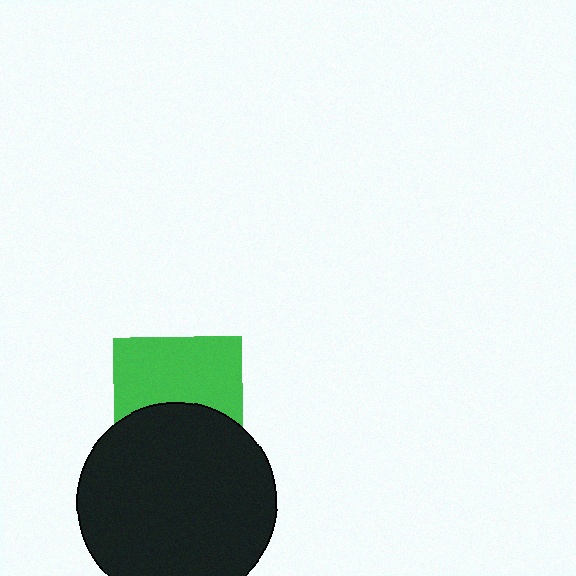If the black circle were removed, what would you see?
You would see the complete green square.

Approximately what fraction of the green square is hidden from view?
Roughly 44% of the green square is hidden behind the black circle.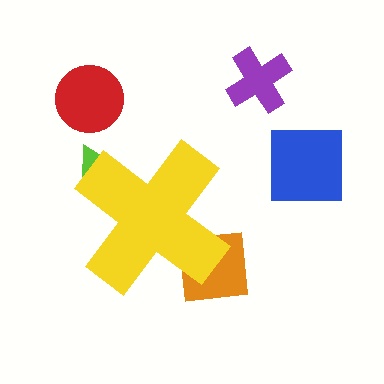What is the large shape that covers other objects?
A yellow cross.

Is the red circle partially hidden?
No, the red circle is fully visible.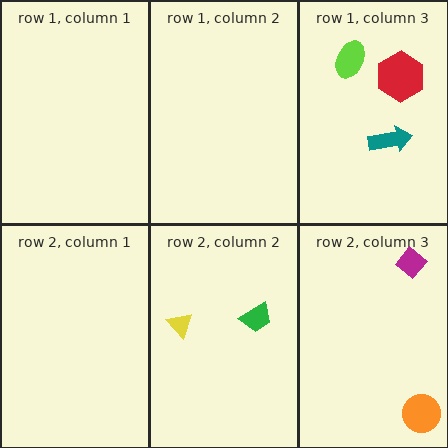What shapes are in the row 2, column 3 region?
The orange circle, the magenta diamond.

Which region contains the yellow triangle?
The row 2, column 2 region.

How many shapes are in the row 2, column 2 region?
2.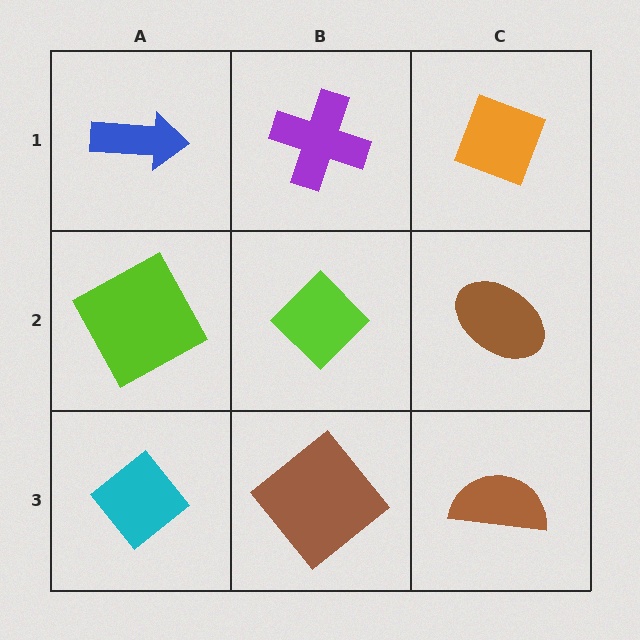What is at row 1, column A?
A blue arrow.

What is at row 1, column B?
A purple cross.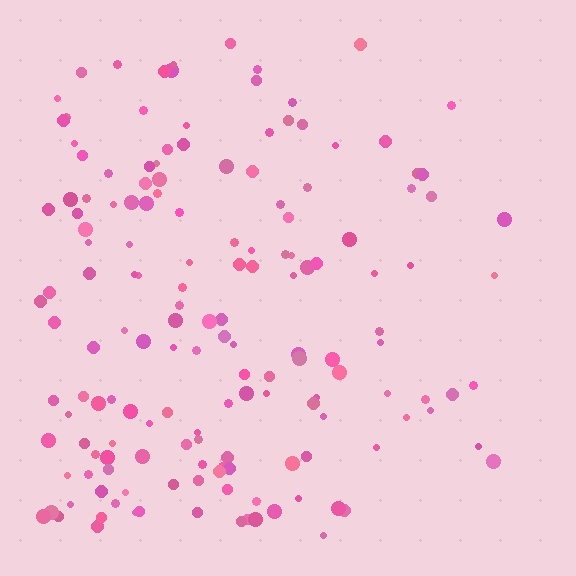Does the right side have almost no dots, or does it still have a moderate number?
Still a moderate number, just noticeably fewer than the left.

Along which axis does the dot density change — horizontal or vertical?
Horizontal.